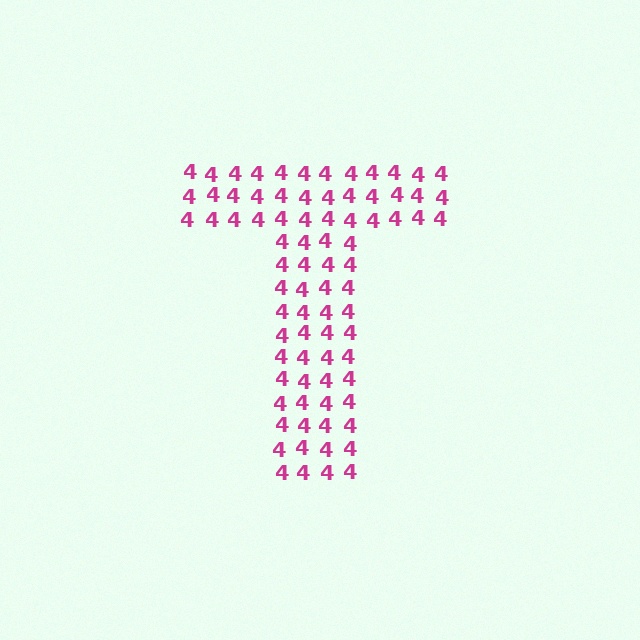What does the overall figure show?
The overall figure shows the letter T.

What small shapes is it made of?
It is made of small digit 4's.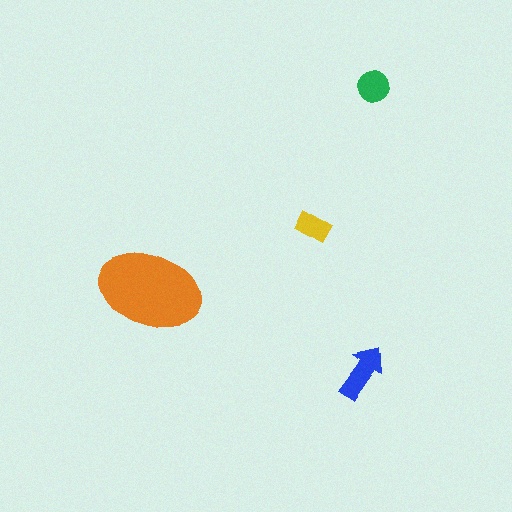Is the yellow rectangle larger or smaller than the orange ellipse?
Smaller.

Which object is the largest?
The orange ellipse.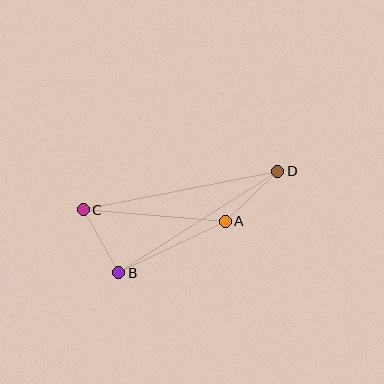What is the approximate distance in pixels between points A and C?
The distance between A and C is approximately 142 pixels.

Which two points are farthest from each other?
Points C and D are farthest from each other.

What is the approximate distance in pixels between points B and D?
The distance between B and D is approximately 188 pixels.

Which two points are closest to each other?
Points A and D are closest to each other.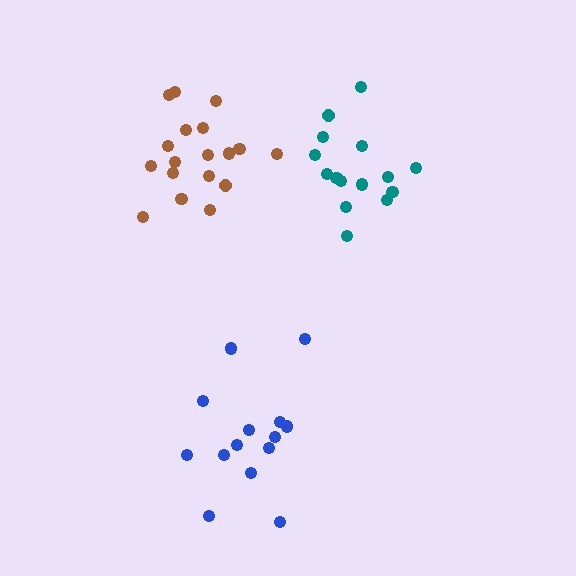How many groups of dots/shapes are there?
There are 3 groups.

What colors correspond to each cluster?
The clusters are colored: blue, brown, teal.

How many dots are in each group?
Group 1: 14 dots, Group 2: 18 dots, Group 3: 15 dots (47 total).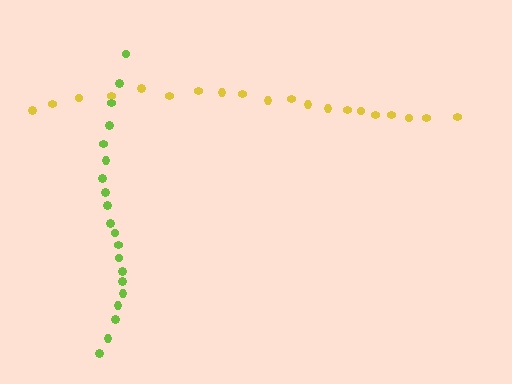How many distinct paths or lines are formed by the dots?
There are 2 distinct paths.